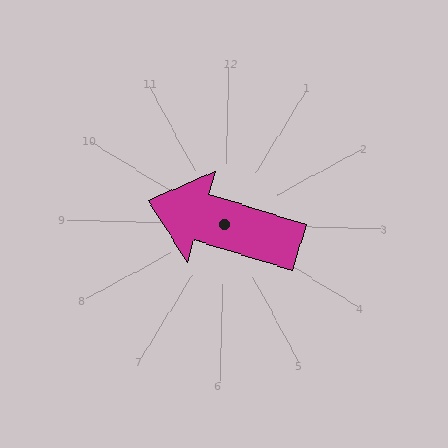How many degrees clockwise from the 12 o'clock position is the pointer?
Approximately 286 degrees.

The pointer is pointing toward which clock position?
Roughly 10 o'clock.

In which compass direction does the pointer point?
West.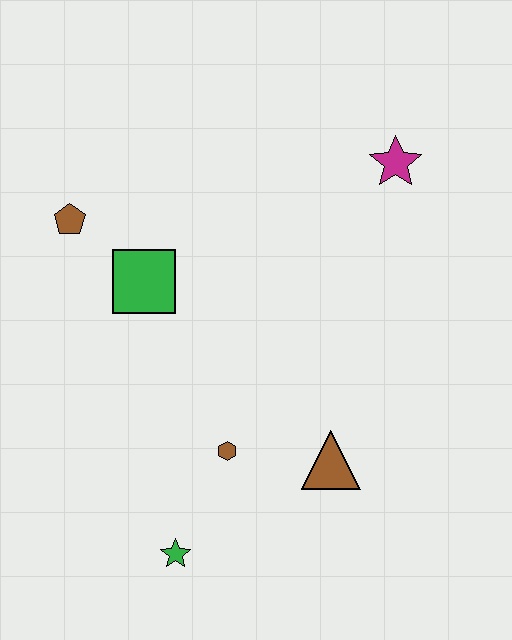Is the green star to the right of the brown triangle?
No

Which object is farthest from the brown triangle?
The brown pentagon is farthest from the brown triangle.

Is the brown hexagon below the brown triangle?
No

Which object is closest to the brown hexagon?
The brown triangle is closest to the brown hexagon.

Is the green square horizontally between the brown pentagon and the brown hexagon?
Yes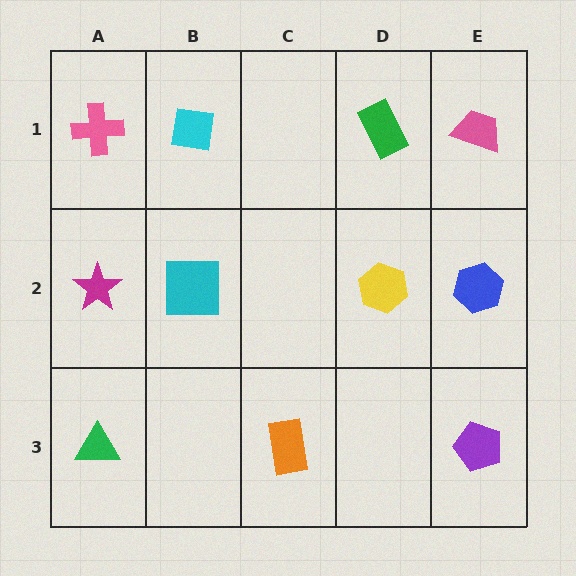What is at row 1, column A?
A pink cross.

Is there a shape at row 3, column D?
No, that cell is empty.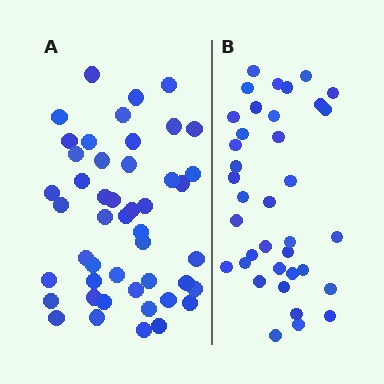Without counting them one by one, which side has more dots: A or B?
Region A (the left region) has more dots.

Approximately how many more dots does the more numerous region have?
Region A has roughly 10 or so more dots than region B.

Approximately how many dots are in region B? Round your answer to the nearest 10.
About 40 dots. (The exact count is 37, which rounds to 40.)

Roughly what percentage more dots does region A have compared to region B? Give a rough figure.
About 25% more.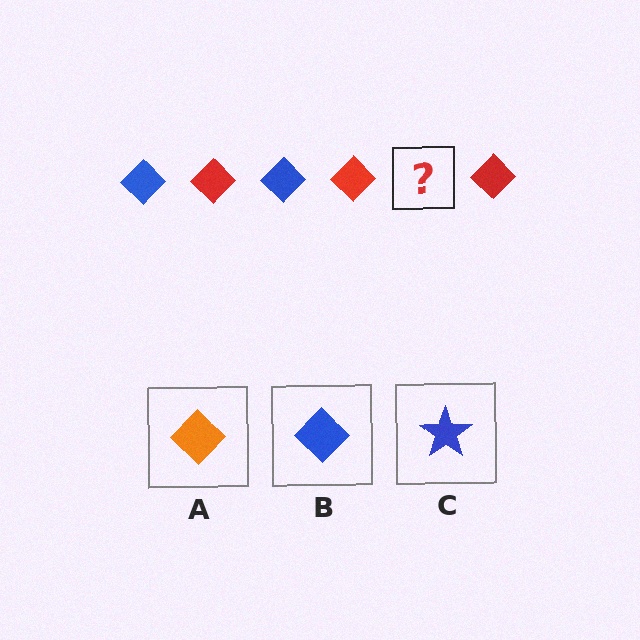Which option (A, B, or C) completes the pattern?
B.